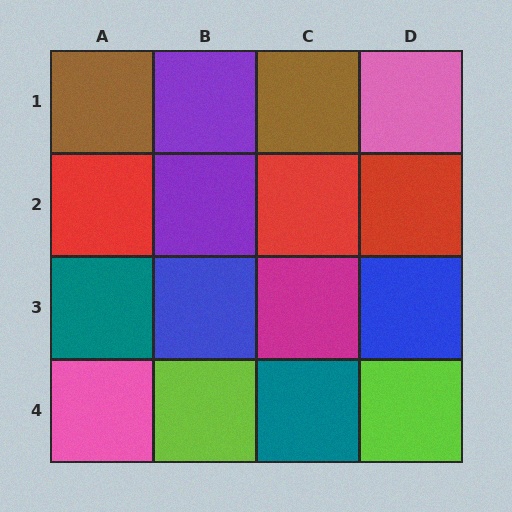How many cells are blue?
2 cells are blue.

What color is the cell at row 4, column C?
Teal.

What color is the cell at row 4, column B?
Lime.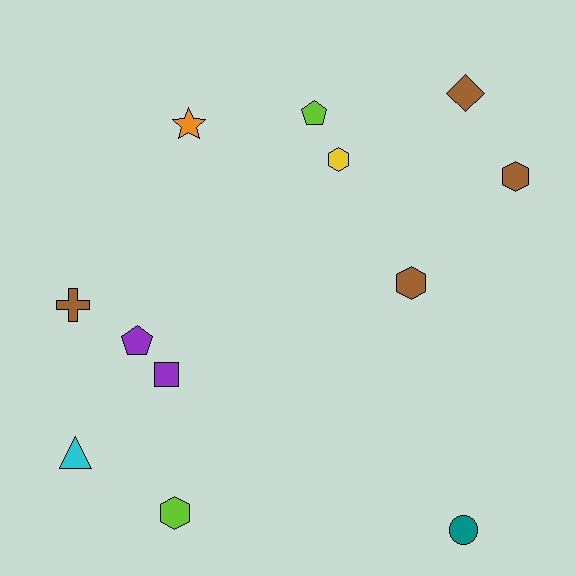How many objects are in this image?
There are 12 objects.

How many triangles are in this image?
There is 1 triangle.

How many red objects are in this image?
There are no red objects.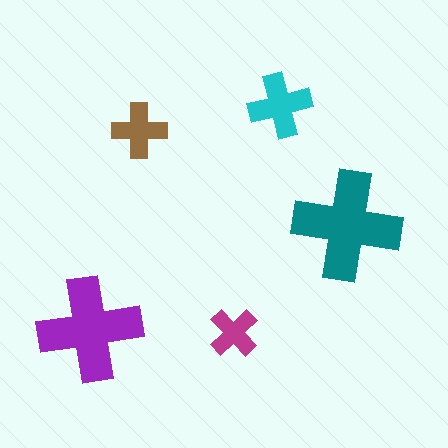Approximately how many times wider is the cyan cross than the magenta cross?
About 1.5 times wider.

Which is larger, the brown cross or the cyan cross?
The cyan one.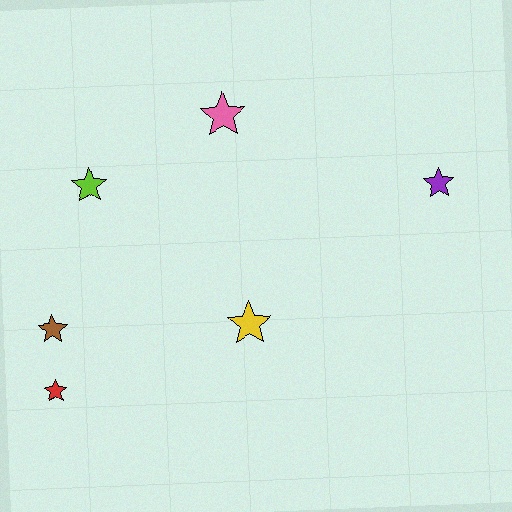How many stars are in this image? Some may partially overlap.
There are 6 stars.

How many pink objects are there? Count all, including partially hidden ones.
There is 1 pink object.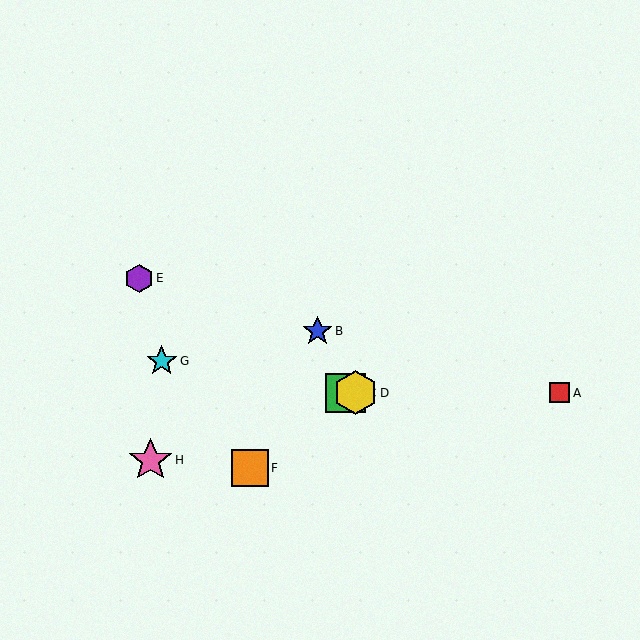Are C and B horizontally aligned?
No, C is at y≈393 and B is at y≈331.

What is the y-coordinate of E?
Object E is at y≈278.